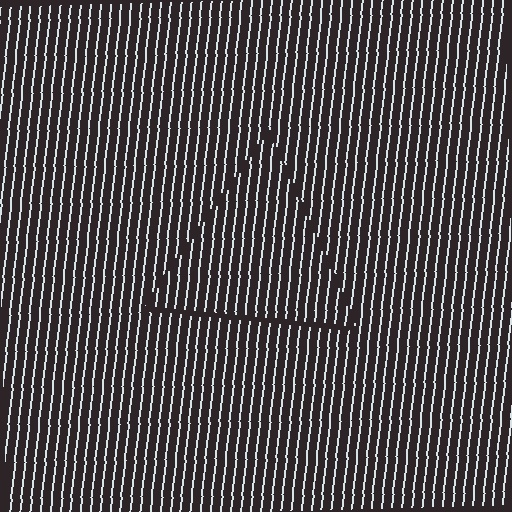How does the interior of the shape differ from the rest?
The interior of the shape contains the same grating, shifted by half a period — the contour is defined by the phase discontinuity where line-ends from the inner and outer gratings abut.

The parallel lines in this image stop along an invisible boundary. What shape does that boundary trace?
An illusory triangle. The interior of the shape contains the same grating, shifted by half a period — the contour is defined by the phase discontinuity where line-ends from the inner and outer gratings abut.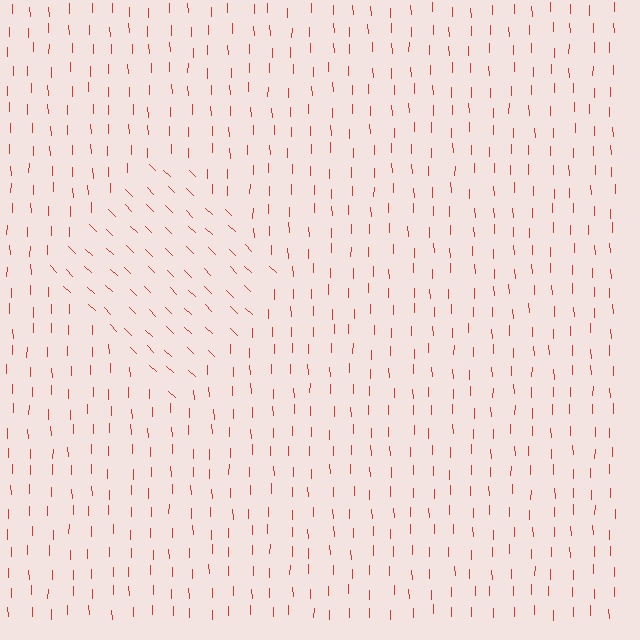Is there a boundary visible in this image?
Yes, there is a texture boundary formed by a change in line orientation.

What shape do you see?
I see a diamond.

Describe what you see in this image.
The image is filled with small red line segments. A diamond region in the image has lines oriented differently from the surrounding lines, creating a visible texture boundary.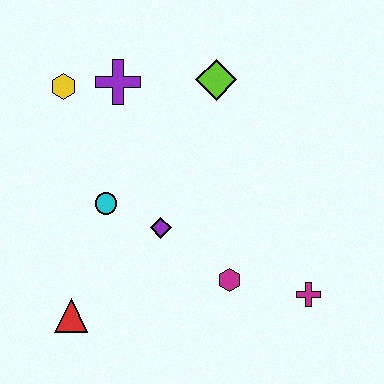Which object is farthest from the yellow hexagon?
The magenta cross is farthest from the yellow hexagon.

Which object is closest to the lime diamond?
The purple cross is closest to the lime diamond.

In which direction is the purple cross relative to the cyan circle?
The purple cross is above the cyan circle.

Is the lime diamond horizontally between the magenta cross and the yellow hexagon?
Yes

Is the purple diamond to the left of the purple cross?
No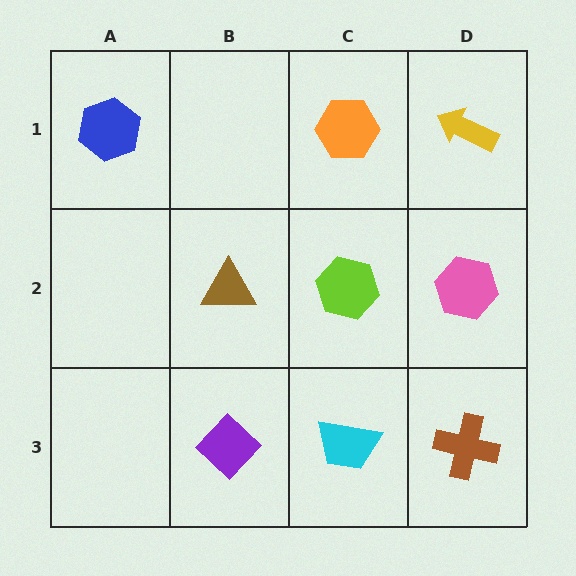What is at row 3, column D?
A brown cross.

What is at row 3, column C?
A cyan trapezoid.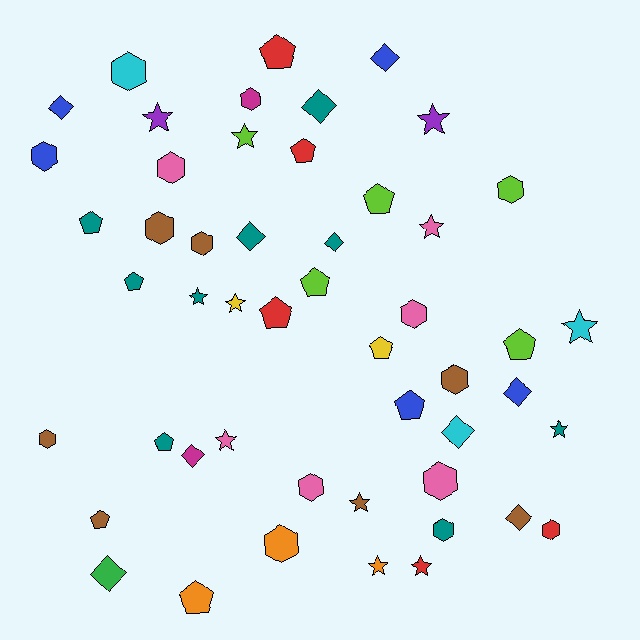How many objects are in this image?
There are 50 objects.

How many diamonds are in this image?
There are 10 diamonds.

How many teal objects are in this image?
There are 9 teal objects.